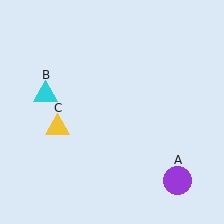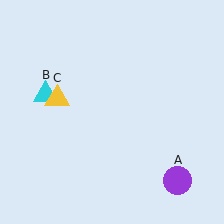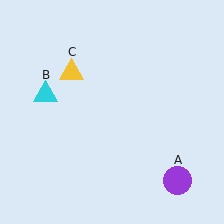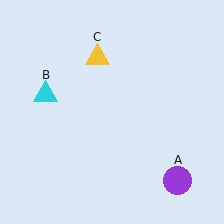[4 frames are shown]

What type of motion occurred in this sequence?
The yellow triangle (object C) rotated clockwise around the center of the scene.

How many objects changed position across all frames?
1 object changed position: yellow triangle (object C).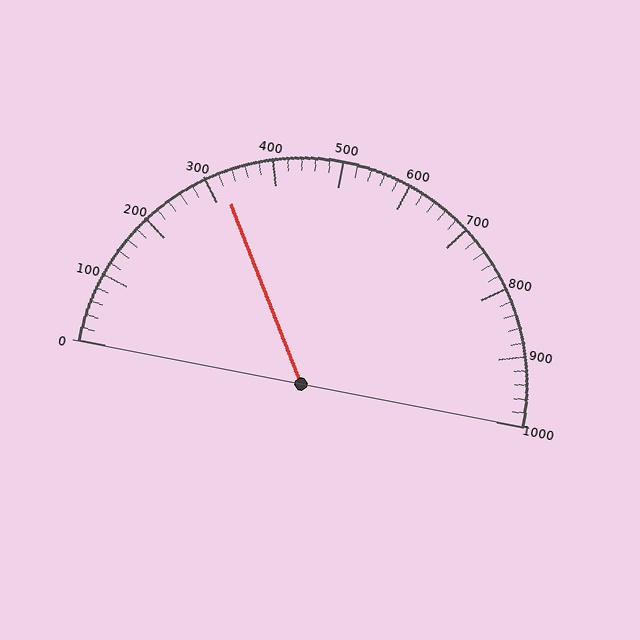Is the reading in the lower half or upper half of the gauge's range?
The reading is in the lower half of the range (0 to 1000).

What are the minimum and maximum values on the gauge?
The gauge ranges from 0 to 1000.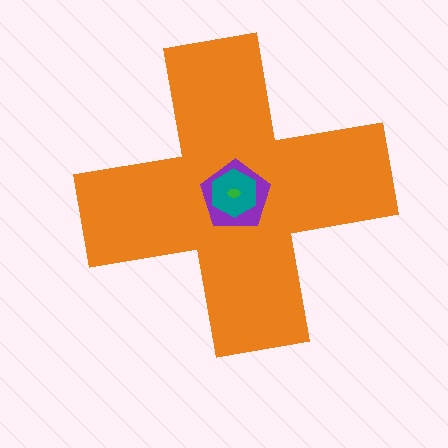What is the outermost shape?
The orange cross.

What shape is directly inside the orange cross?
The purple pentagon.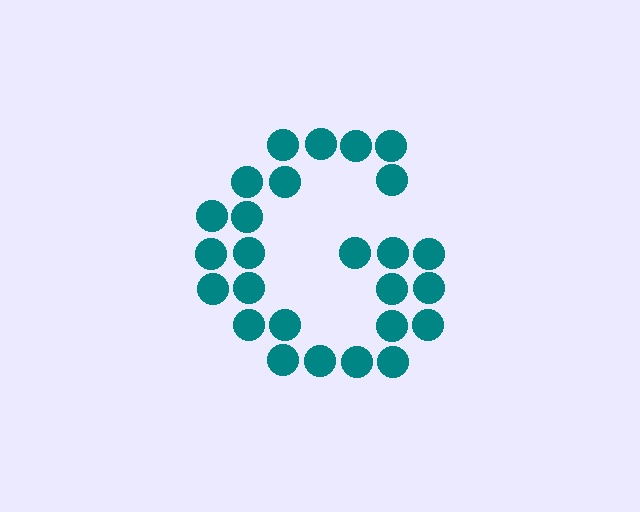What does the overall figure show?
The overall figure shows the letter G.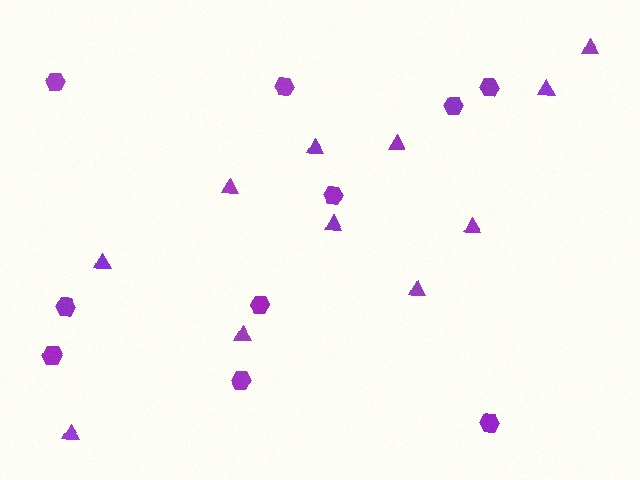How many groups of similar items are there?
There are 2 groups: one group of hexagons (10) and one group of triangles (11).